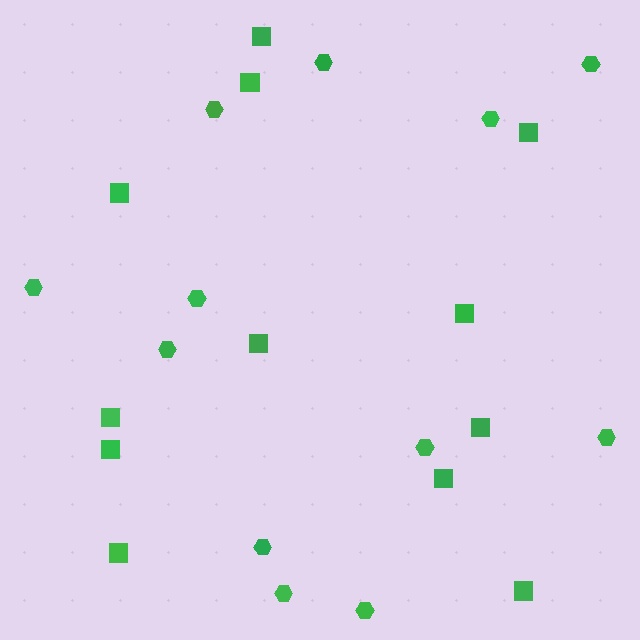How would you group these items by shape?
There are 2 groups: one group of hexagons (12) and one group of squares (12).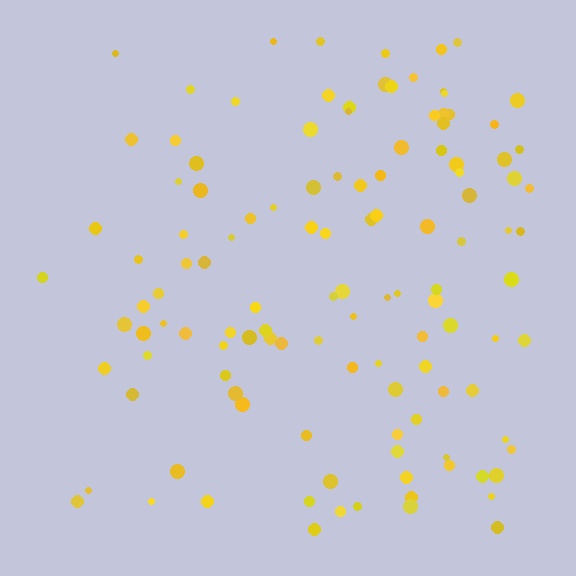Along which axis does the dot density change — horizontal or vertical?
Horizontal.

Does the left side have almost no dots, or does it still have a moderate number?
Still a moderate number, just noticeably fewer than the right.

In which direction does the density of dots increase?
From left to right, with the right side densest.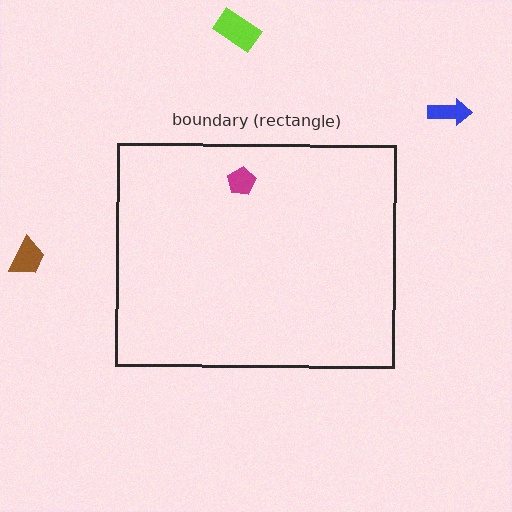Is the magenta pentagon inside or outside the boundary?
Inside.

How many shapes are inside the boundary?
1 inside, 3 outside.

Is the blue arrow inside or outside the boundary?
Outside.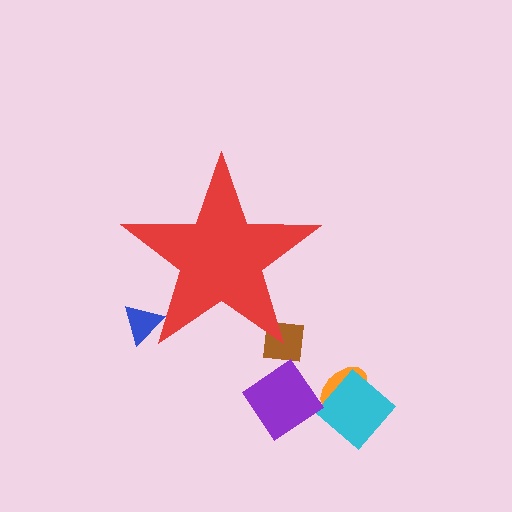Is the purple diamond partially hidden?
No, the purple diamond is fully visible.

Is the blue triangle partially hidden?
Yes, the blue triangle is partially hidden behind the red star.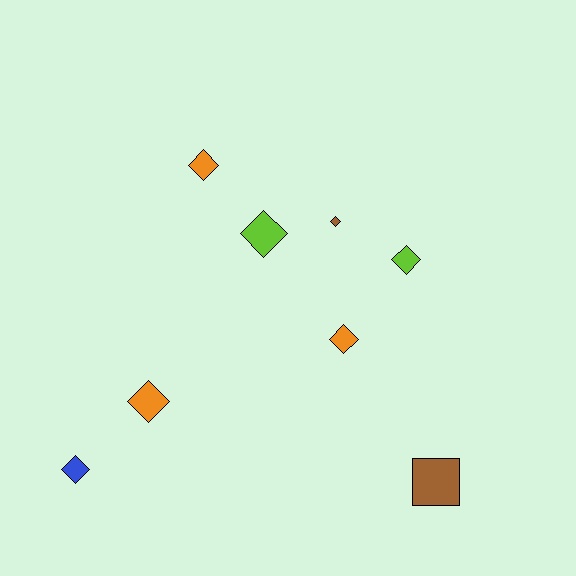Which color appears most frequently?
Orange, with 3 objects.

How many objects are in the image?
There are 8 objects.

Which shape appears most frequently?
Diamond, with 7 objects.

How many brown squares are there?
There is 1 brown square.